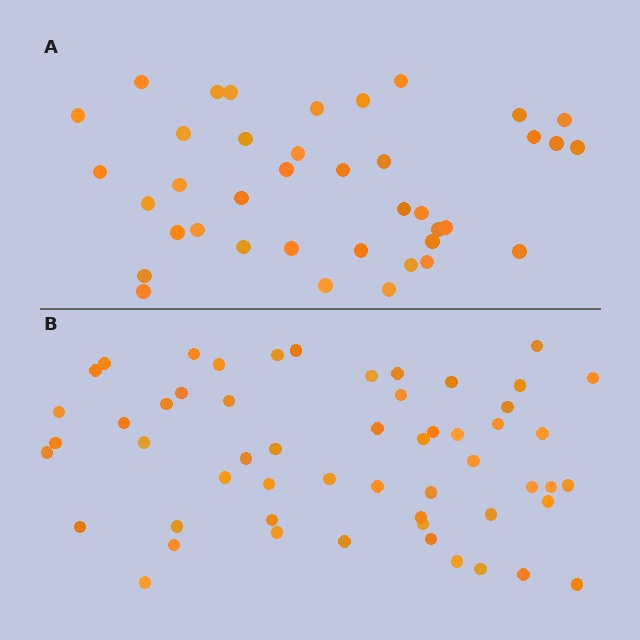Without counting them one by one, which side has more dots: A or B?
Region B (the bottom region) has more dots.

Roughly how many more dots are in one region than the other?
Region B has approximately 15 more dots than region A.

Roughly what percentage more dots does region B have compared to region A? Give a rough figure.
About 40% more.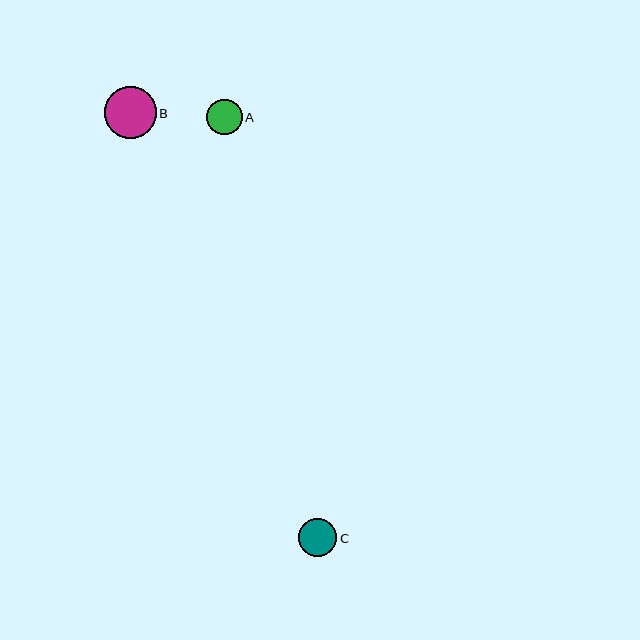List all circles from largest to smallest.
From largest to smallest: B, C, A.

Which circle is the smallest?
Circle A is the smallest with a size of approximately 35 pixels.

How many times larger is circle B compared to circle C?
Circle B is approximately 1.4 times the size of circle C.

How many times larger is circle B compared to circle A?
Circle B is approximately 1.5 times the size of circle A.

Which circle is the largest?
Circle B is the largest with a size of approximately 52 pixels.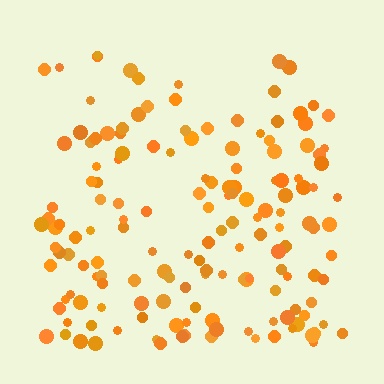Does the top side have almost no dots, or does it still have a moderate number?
Still a moderate number, just noticeably fewer than the bottom.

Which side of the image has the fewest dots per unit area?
The top.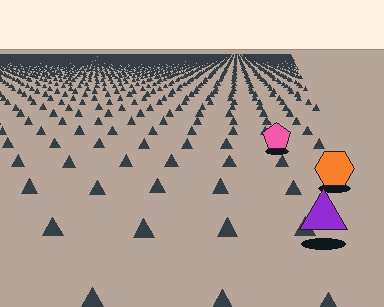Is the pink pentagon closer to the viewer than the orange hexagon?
No. The orange hexagon is closer — you can tell from the texture gradient: the ground texture is coarser near it.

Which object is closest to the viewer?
The purple triangle is closest. The texture marks near it are larger and more spread out.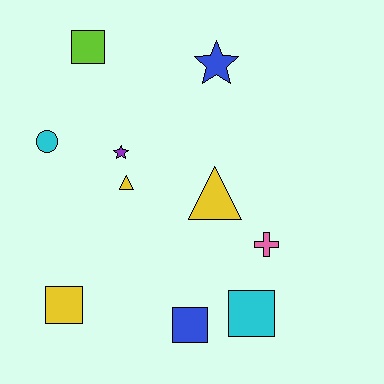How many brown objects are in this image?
There are no brown objects.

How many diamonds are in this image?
There are no diamonds.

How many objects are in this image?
There are 10 objects.